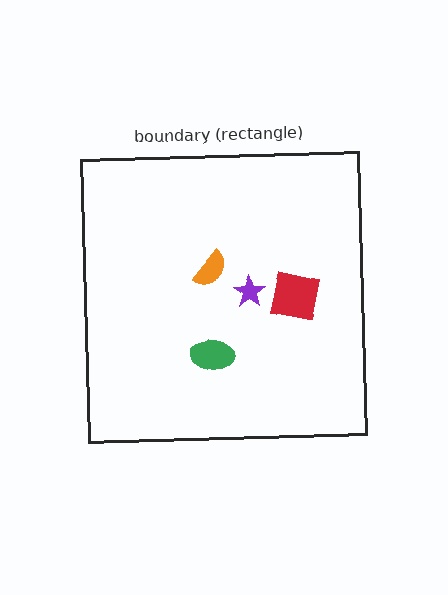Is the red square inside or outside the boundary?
Inside.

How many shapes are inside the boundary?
4 inside, 0 outside.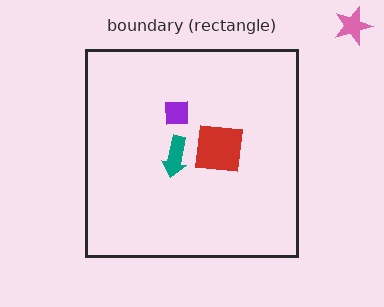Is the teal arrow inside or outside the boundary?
Inside.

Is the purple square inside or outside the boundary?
Inside.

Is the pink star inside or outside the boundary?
Outside.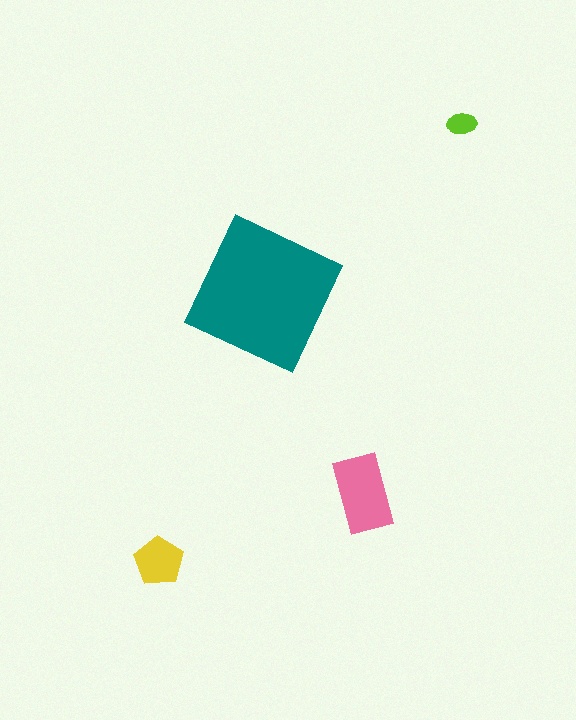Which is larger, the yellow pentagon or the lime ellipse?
The yellow pentagon.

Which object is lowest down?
The yellow pentagon is bottommost.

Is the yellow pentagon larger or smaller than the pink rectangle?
Smaller.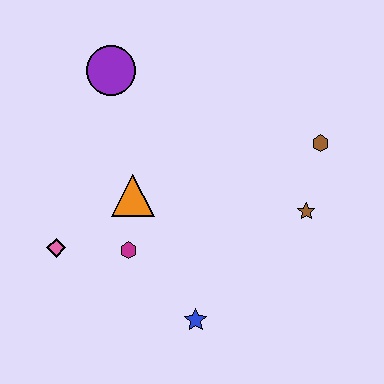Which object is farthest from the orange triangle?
The brown hexagon is farthest from the orange triangle.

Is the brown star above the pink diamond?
Yes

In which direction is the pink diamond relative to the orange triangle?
The pink diamond is to the left of the orange triangle.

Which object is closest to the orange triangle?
The magenta hexagon is closest to the orange triangle.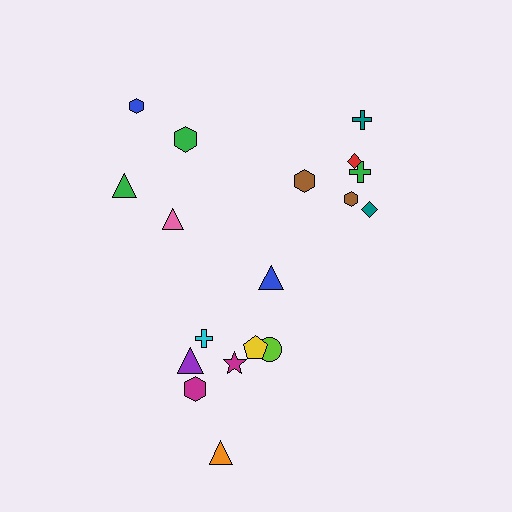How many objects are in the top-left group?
There are 4 objects.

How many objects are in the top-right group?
There are 6 objects.